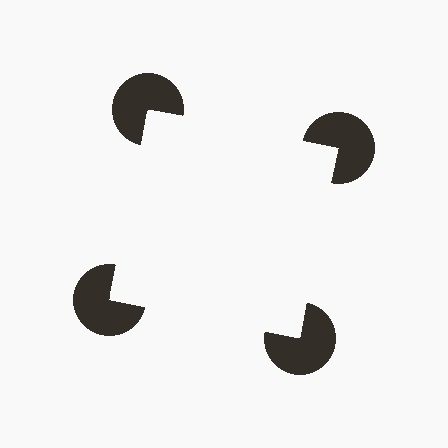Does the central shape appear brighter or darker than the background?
It typically appears slightly brighter than the background, even though no actual brightness change is drawn.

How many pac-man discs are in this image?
There are 4 — one at each vertex of the illusory square.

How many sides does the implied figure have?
4 sides.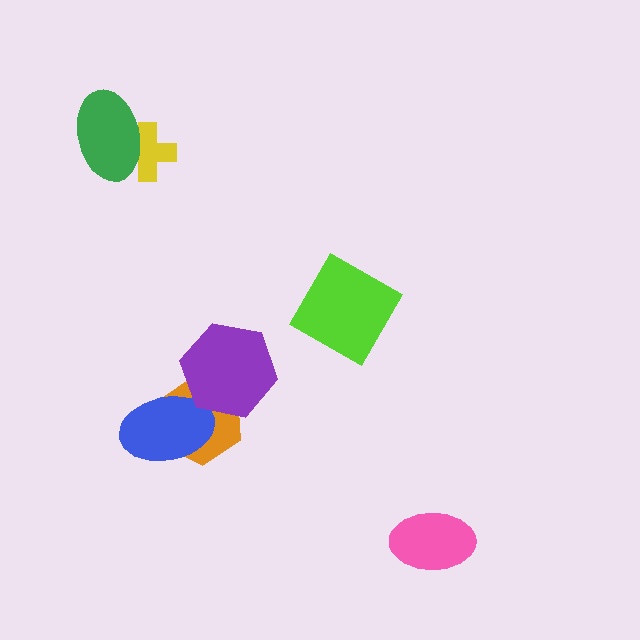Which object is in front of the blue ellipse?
The purple hexagon is in front of the blue ellipse.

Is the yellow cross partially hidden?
Yes, it is partially covered by another shape.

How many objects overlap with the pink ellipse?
0 objects overlap with the pink ellipse.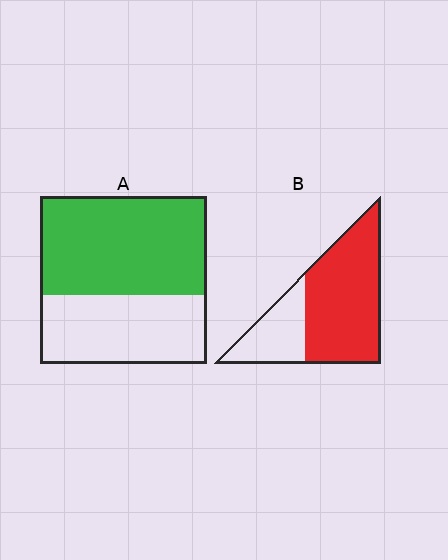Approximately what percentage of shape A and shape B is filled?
A is approximately 60% and B is approximately 70%.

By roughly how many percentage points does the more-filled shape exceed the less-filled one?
By roughly 10 percentage points (B over A).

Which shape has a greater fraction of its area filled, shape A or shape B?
Shape B.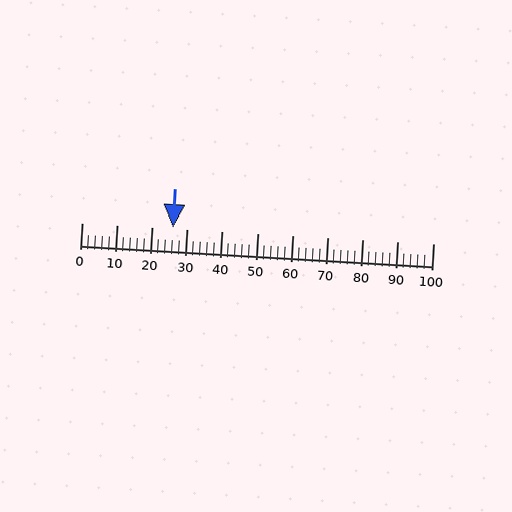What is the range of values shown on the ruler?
The ruler shows values from 0 to 100.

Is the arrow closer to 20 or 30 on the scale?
The arrow is closer to 30.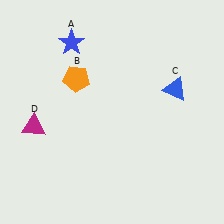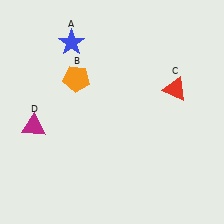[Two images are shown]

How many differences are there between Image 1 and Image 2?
There is 1 difference between the two images.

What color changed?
The triangle (C) changed from blue in Image 1 to red in Image 2.